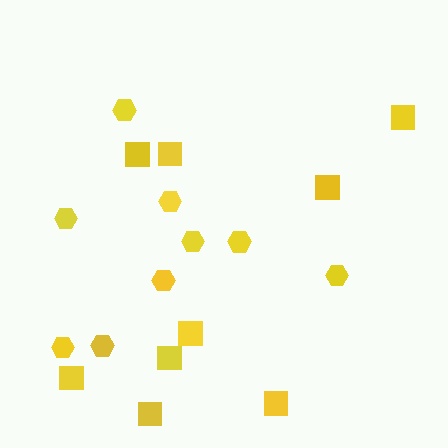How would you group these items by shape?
There are 2 groups: one group of hexagons (9) and one group of squares (9).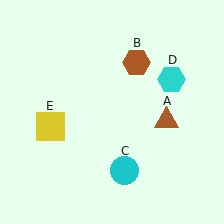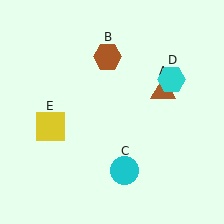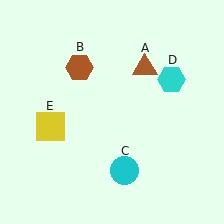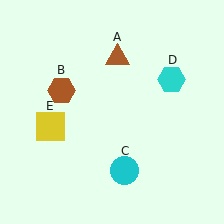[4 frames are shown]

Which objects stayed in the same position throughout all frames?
Cyan circle (object C) and cyan hexagon (object D) and yellow square (object E) remained stationary.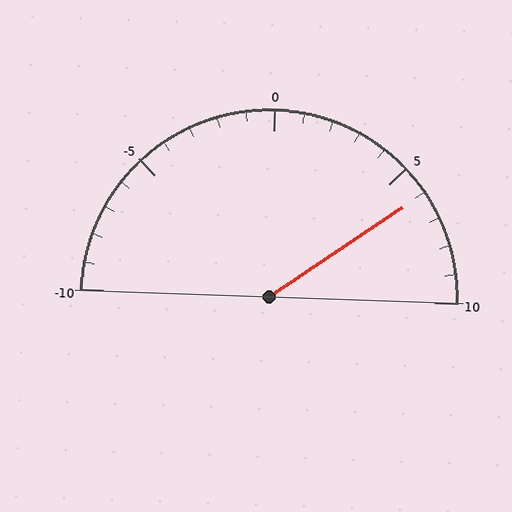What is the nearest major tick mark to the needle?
The nearest major tick mark is 5.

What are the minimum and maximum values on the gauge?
The gauge ranges from -10 to 10.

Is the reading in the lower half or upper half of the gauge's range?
The reading is in the upper half of the range (-10 to 10).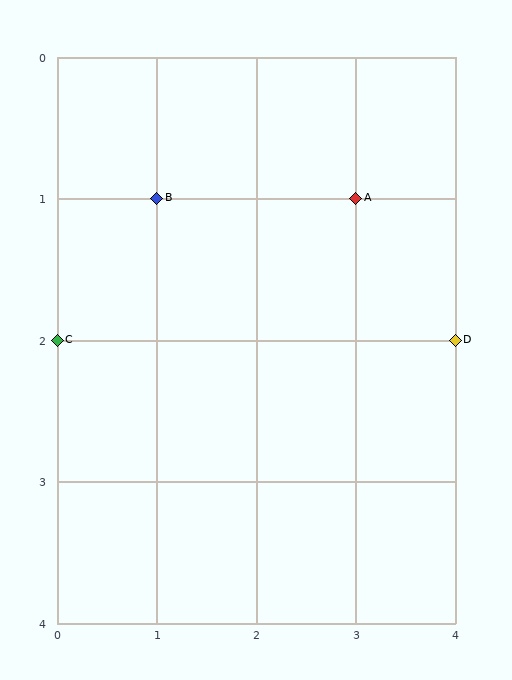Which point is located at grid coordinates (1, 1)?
Point B is at (1, 1).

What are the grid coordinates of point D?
Point D is at grid coordinates (4, 2).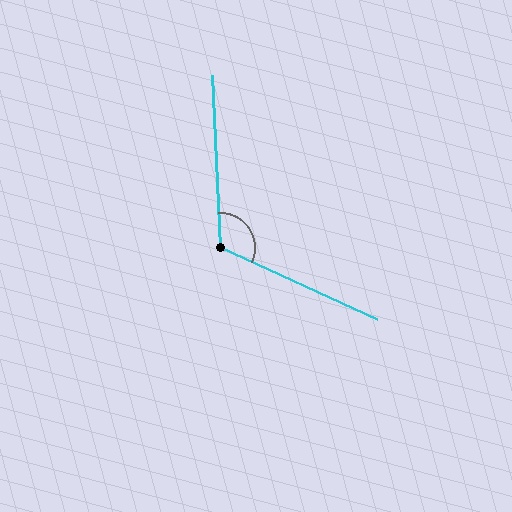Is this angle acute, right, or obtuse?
It is obtuse.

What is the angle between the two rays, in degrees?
Approximately 117 degrees.